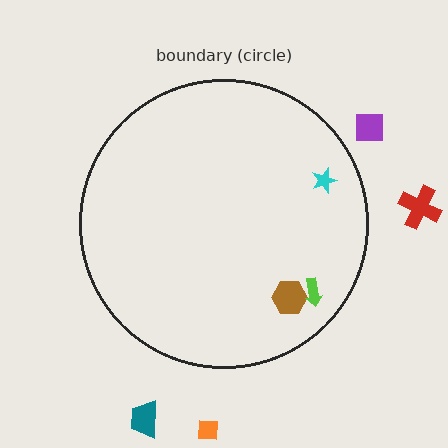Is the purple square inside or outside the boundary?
Outside.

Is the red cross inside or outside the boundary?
Outside.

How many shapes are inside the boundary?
3 inside, 4 outside.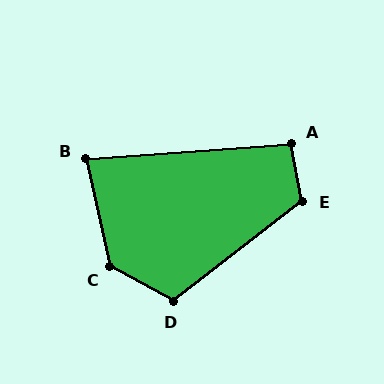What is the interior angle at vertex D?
Approximately 113 degrees (obtuse).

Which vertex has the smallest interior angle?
B, at approximately 82 degrees.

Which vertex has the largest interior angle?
C, at approximately 131 degrees.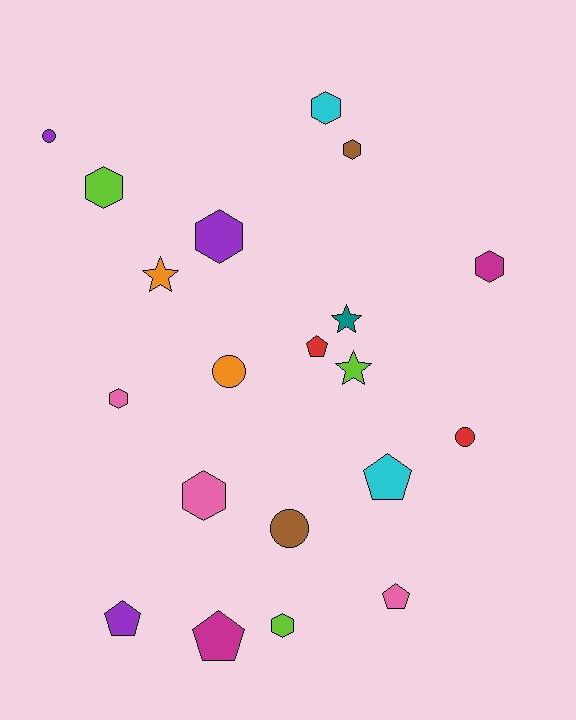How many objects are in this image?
There are 20 objects.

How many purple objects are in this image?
There are 3 purple objects.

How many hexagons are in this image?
There are 8 hexagons.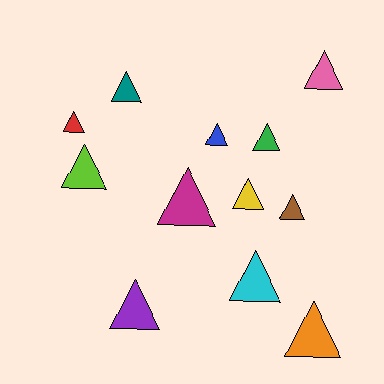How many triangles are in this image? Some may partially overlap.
There are 12 triangles.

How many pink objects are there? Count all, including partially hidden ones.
There is 1 pink object.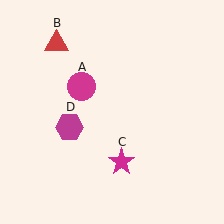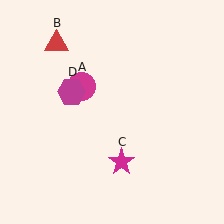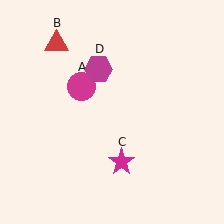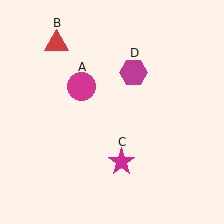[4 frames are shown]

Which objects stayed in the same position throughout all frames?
Magenta circle (object A) and red triangle (object B) and magenta star (object C) remained stationary.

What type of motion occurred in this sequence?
The magenta hexagon (object D) rotated clockwise around the center of the scene.